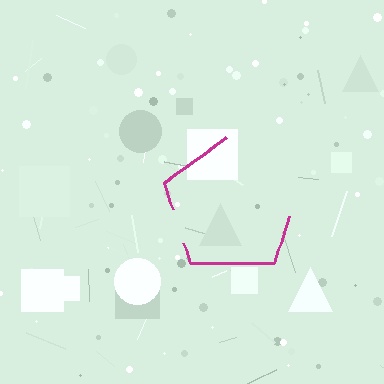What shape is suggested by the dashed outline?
The dashed outline suggests a pentagon.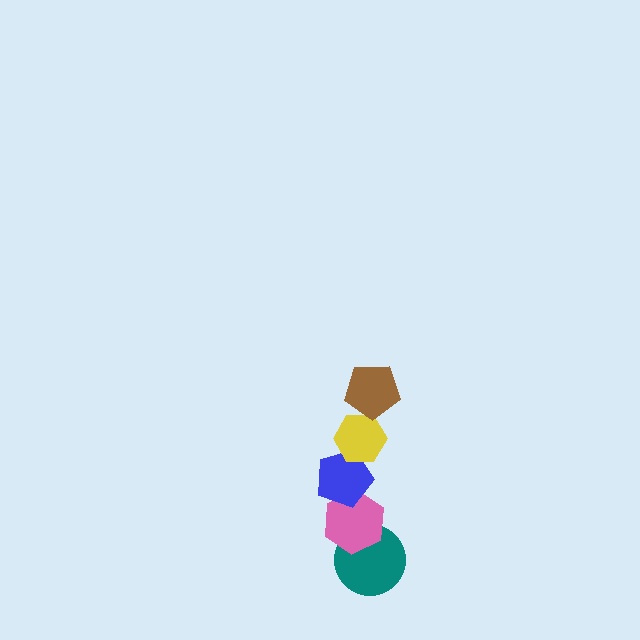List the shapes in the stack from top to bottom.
From top to bottom: the brown pentagon, the yellow hexagon, the blue pentagon, the pink hexagon, the teal circle.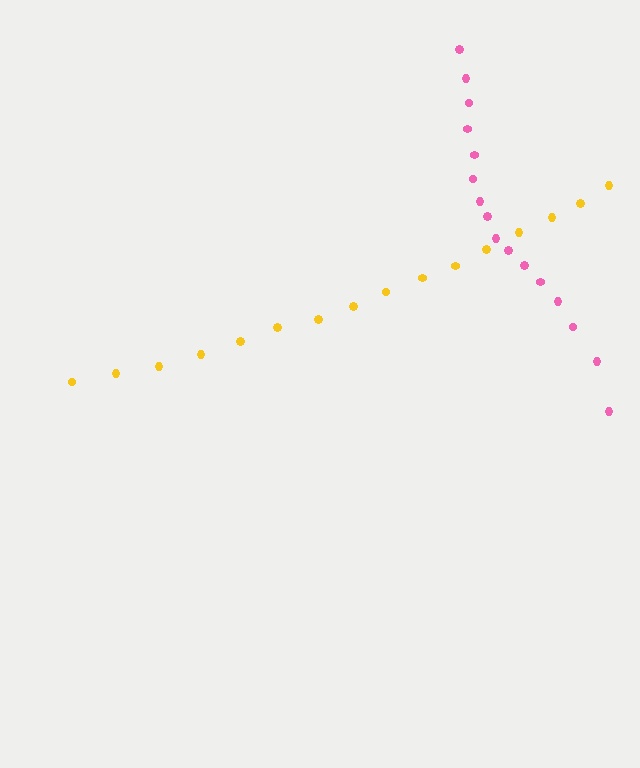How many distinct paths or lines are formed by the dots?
There are 2 distinct paths.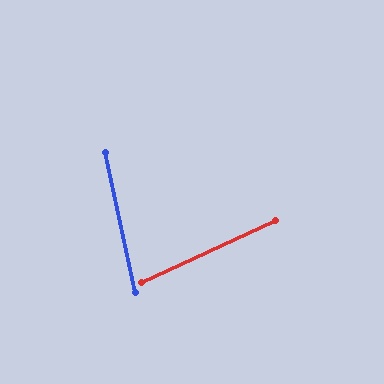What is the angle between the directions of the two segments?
Approximately 78 degrees.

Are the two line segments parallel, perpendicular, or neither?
Neither parallel nor perpendicular — they differ by about 78°.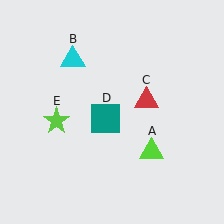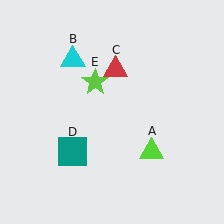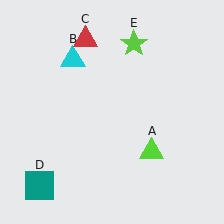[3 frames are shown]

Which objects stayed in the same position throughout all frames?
Lime triangle (object A) and cyan triangle (object B) remained stationary.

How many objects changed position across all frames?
3 objects changed position: red triangle (object C), teal square (object D), lime star (object E).